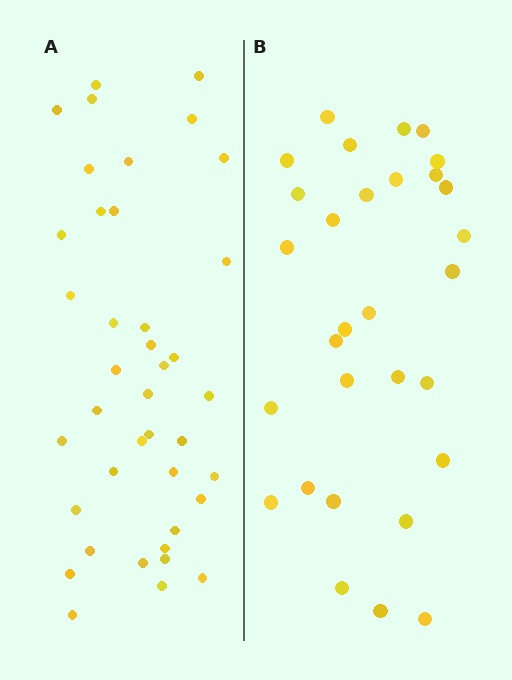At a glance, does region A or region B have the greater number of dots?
Region A (the left region) has more dots.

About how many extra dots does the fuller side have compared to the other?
Region A has roughly 10 or so more dots than region B.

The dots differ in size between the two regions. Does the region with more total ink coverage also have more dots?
No. Region B has more total ink coverage because its dots are larger, but region A actually contains more individual dots. Total area can be misleading — the number of items is what matters here.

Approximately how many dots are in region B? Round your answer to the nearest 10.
About 30 dots.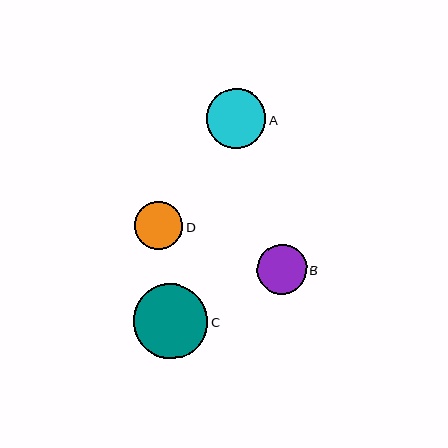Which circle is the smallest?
Circle D is the smallest with a size of approximately 48 pixels.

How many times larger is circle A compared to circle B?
Circle A is approximately 1.2 times the size of circle B.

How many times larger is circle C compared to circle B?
Circle C is approximately 1.5 times the size of circle B.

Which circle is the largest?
Circle C is the largest with a size of approximately 75 pixels.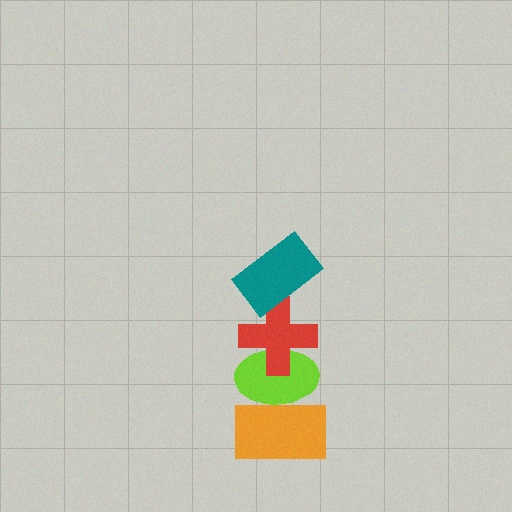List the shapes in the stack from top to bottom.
From top to bottom: the teal rectangle, the red cross, the lime ellipse, the orange rectangle.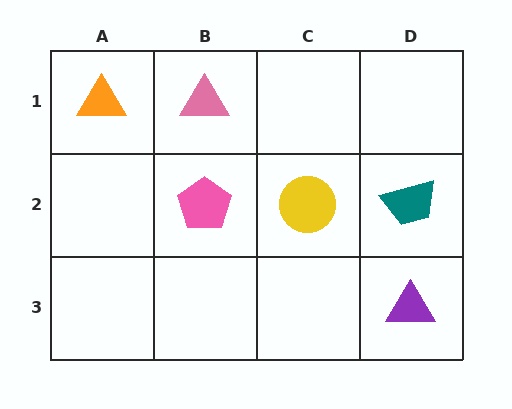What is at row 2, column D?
A teal trapezoid.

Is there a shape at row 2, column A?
No, that cell is empty.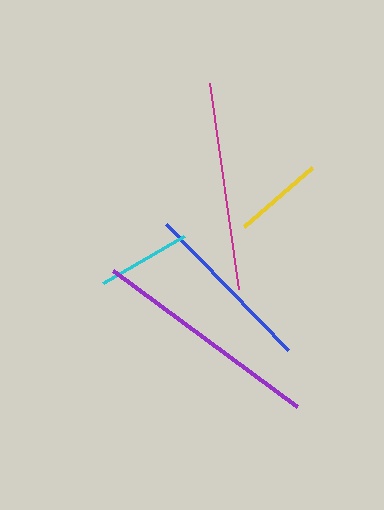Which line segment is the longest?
The purple line is the longest at approximately 230 pixels.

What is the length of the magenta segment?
The magenta segment is approximately 208 pixels long.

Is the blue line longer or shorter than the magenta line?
The magenta line is longer than the blue line.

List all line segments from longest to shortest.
From longest to shortest: purple, magenta, blue, cyan, yellow.